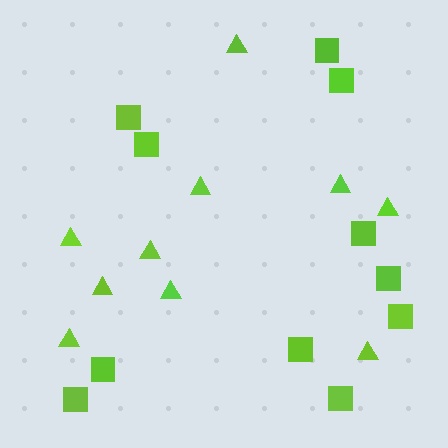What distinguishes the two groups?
There are 2 groups: one group of squares (11) and one group of triangles (10).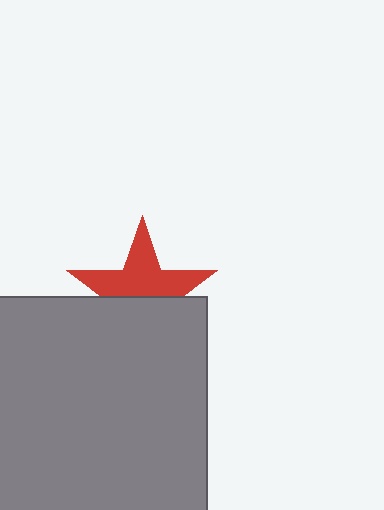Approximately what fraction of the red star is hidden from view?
Roughly 45% of the red star is hidden behind the gray rectangle.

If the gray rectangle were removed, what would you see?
You would see the complete red star.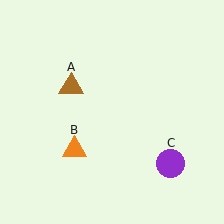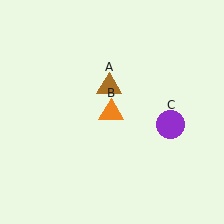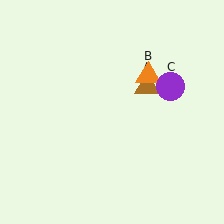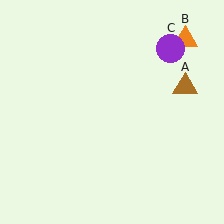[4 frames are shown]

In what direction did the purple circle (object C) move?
The purple circle (object C) moved up.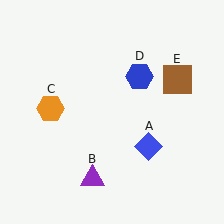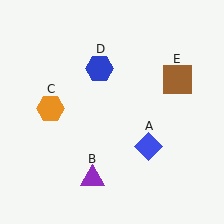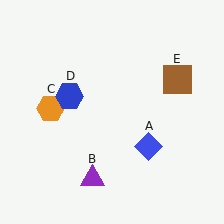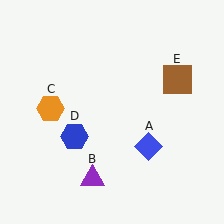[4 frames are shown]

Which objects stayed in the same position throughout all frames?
Blue diamond (object A) and purple triangle (object B) and orange hexagon (object C) and brown square (object E) remained stationary.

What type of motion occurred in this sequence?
The blue hexagon (object D) rotated counterclockwise around the center of the scene.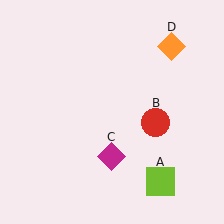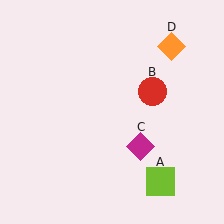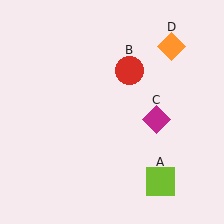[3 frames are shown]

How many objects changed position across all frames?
2 objects changed position: red circle (object B), magenta diamond (object C).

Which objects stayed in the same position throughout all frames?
Lime square (object A) and orange diamond (object D) remained stationary.